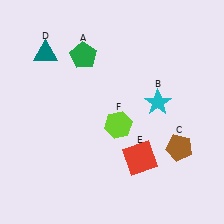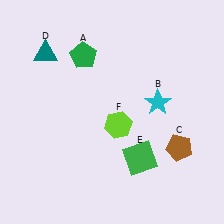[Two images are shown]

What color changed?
The square (E) changed from red in Image 1 to green in Image 2.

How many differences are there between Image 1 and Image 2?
There is 1 difference between the two images.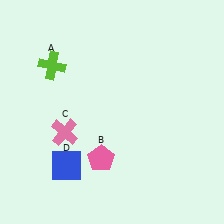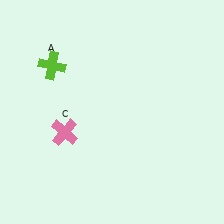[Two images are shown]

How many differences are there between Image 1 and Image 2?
There are 2 differences between the two images.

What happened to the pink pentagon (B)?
The pink pentagon (B) was removed in Image 2. It was in the bottom-left area of Image 1.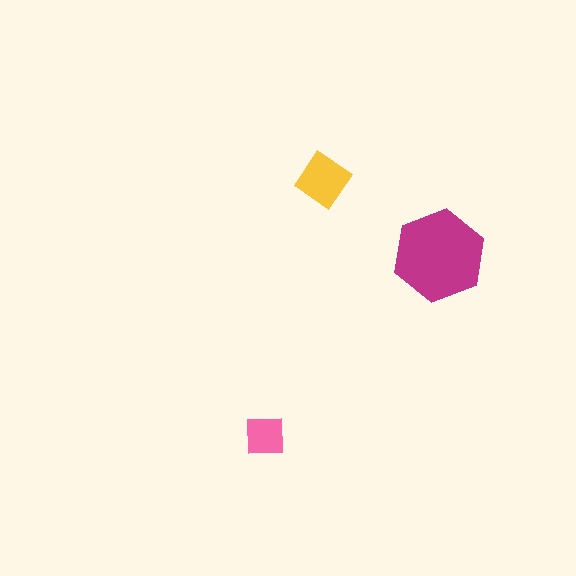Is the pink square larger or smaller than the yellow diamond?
Smaller.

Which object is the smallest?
The pink square.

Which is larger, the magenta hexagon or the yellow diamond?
The magenta hexagon.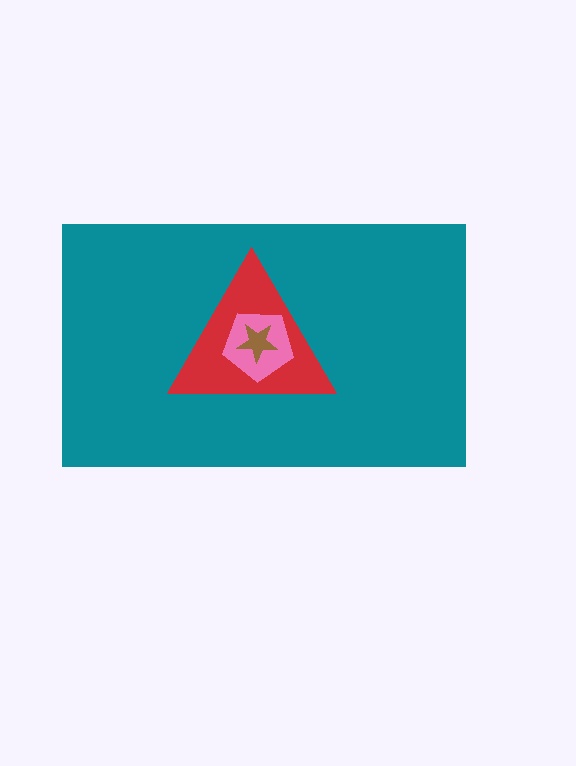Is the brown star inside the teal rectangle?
Yes.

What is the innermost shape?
The brown star.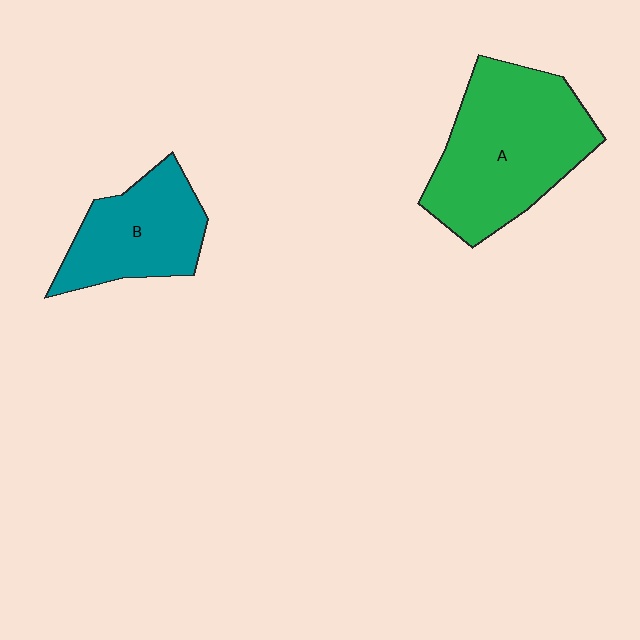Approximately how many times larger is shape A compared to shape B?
Approximately 1.6 times.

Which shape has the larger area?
Shape A (green).